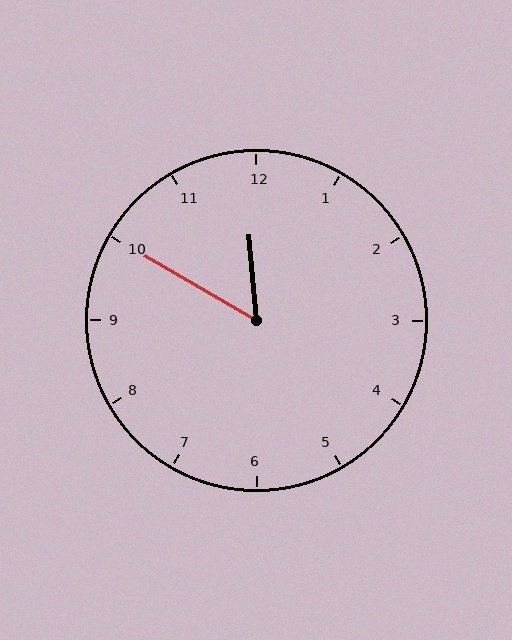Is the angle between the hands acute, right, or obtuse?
It is acute.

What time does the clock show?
11:50.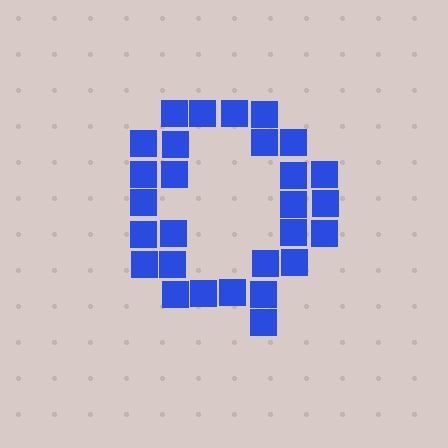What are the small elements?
The small elements are squares.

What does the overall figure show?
The overall figure shows the letter Q.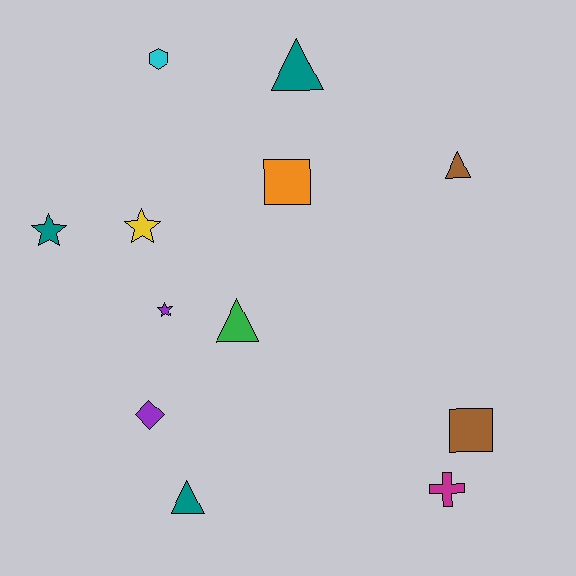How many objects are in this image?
There are 12 objects.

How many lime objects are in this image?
There are no lime objects.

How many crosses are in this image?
There is 1 cross.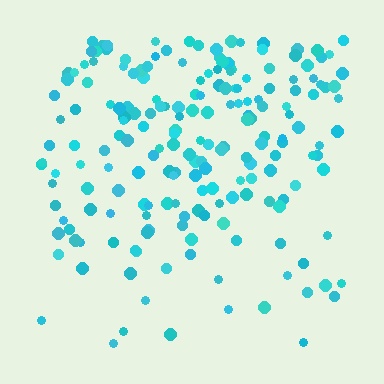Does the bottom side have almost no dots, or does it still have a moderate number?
Still a moderate number, just noticeably fewer than the top.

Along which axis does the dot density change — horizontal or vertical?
Vertical.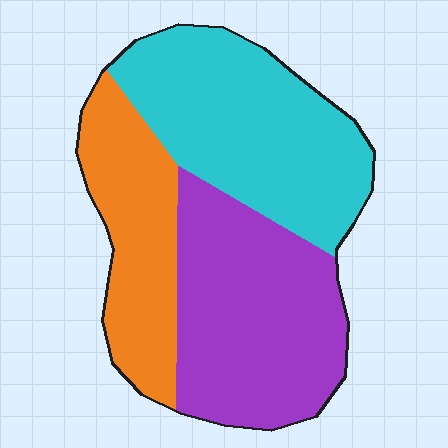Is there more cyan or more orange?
Cyan.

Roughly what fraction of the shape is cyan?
Cyan covers around 40% of the shape.